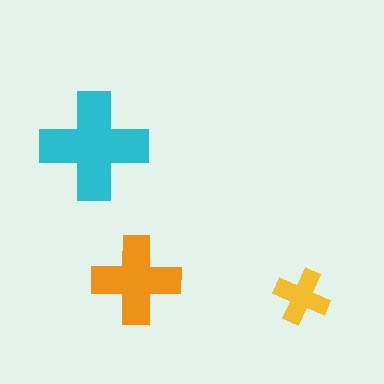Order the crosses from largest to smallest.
the cyan one, the orange one, the yellow one.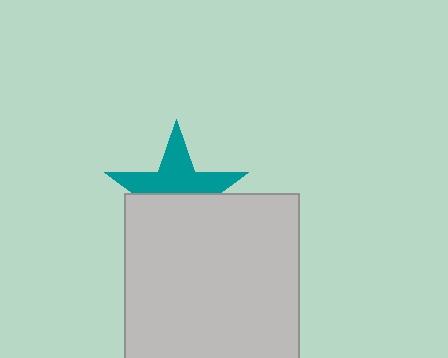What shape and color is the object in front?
The object in front is a light gray rectangle.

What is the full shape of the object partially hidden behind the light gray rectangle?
The partially hidden object is a teal star.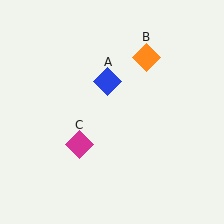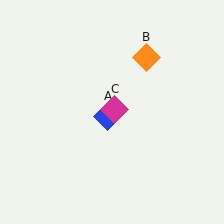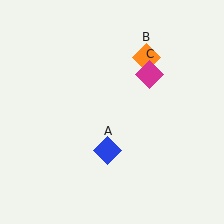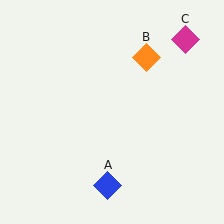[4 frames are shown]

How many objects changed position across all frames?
2 objects changed position: blue diamond (object A), magenta diamond (object C).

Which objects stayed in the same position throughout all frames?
Orange diamond (object B) remained stationary.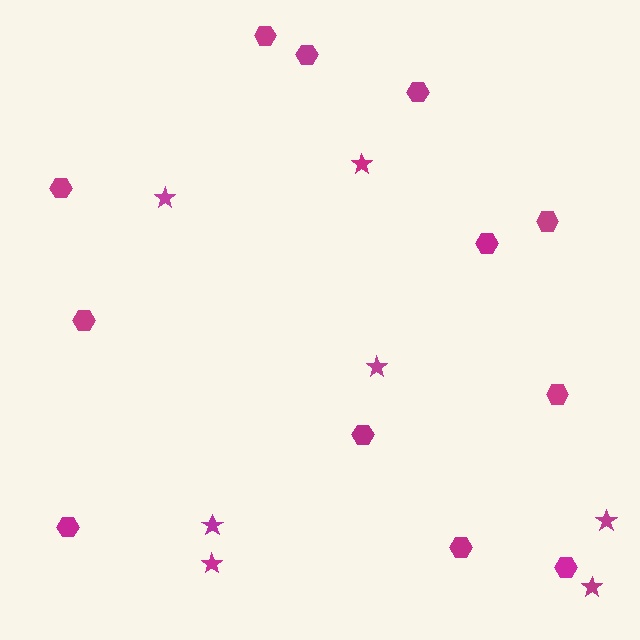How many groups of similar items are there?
There are 2 groups: one group of hexagons (12) and one group of stars (7).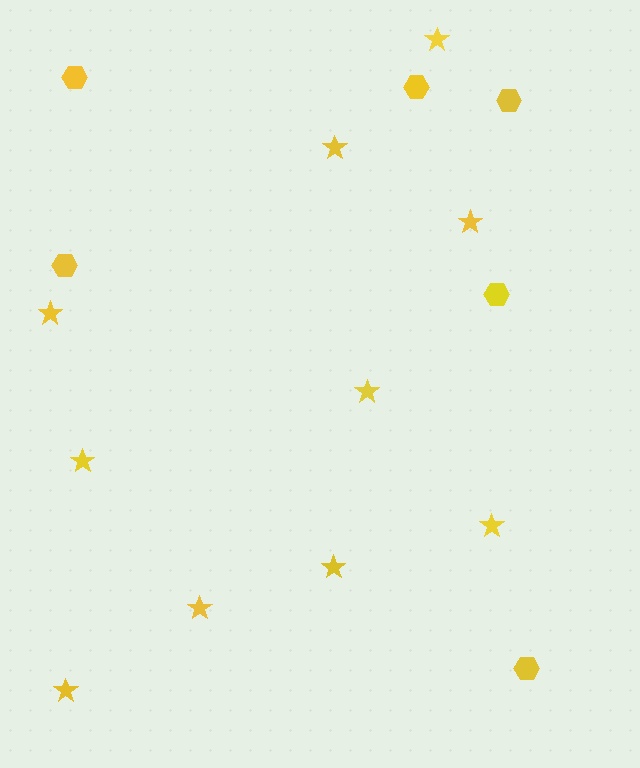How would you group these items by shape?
There are 2 groups: one group of hexagons (6) and one group of stars (10).